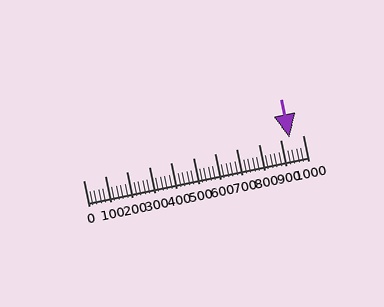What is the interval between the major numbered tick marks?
The major tick marks are spaced 100 units apart.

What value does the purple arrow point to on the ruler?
The purple arrow points to approximately 940.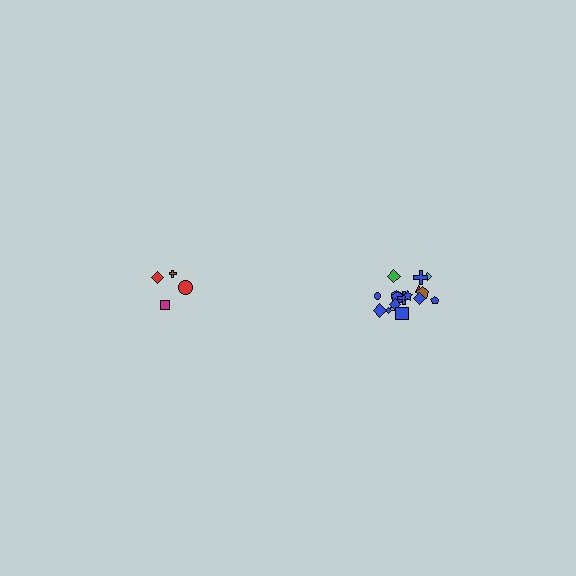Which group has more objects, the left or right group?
The right group.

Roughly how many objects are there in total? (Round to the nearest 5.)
Roughly 20 objects in total.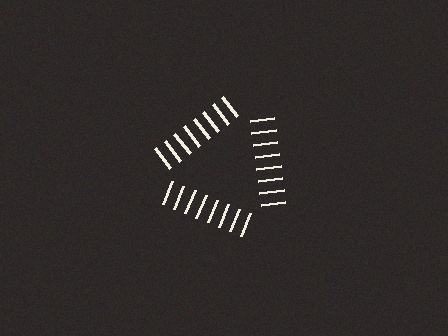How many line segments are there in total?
24 — 8 along each of the 3 edges.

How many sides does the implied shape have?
3 sides — the line-ends trace a triangle.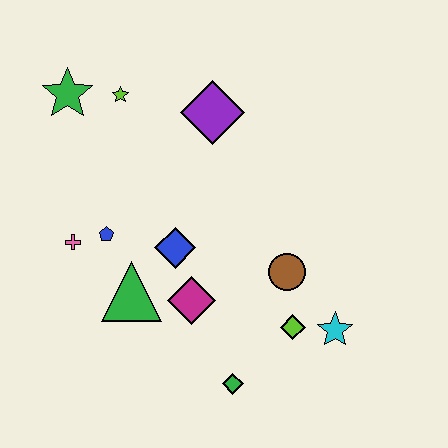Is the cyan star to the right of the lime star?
Yes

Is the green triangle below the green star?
Yes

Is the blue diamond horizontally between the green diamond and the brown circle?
No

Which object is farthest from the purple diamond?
The green diamond is farthest from the purple diamond.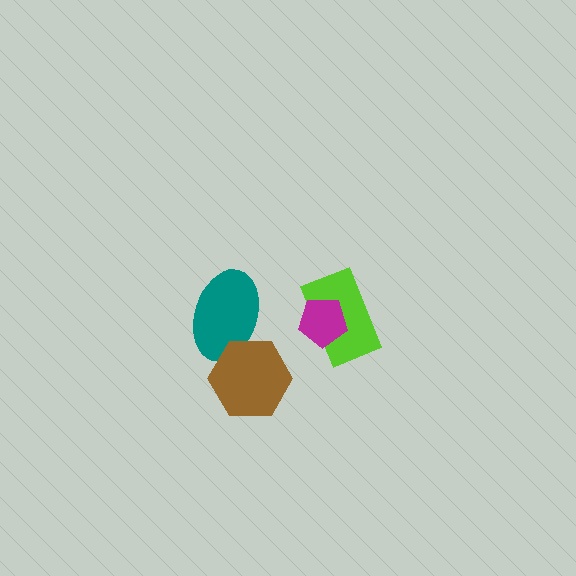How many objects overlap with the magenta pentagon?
1 object overlaps with the magenta pentagon.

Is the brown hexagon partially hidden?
No, no other shape covers it.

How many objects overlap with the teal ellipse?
1 object overlaps with the teal ellipse.